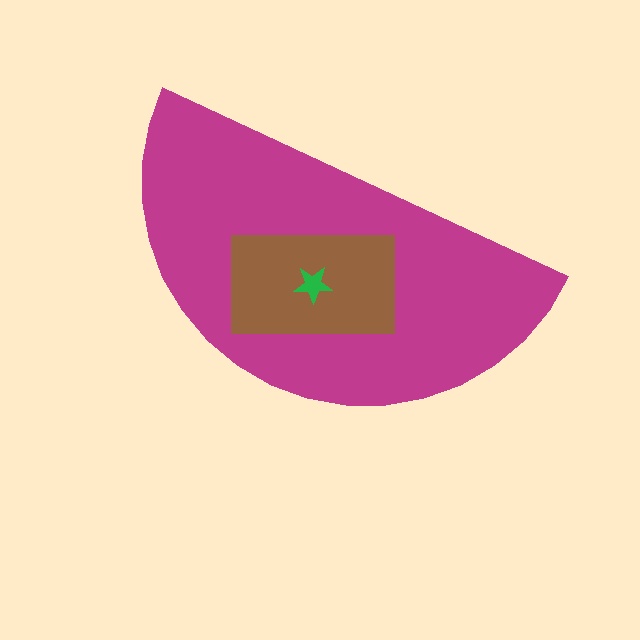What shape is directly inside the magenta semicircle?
The brown rectangle.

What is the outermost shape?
The magenta semicircle.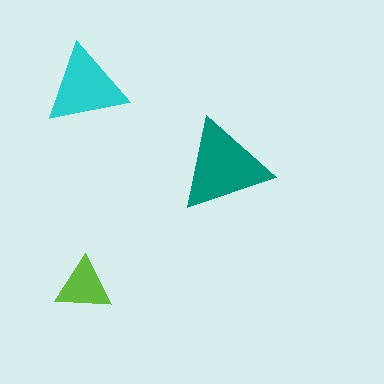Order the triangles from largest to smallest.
the teal one, the cyan one, the lime one.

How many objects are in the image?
There are 3 objects in the image.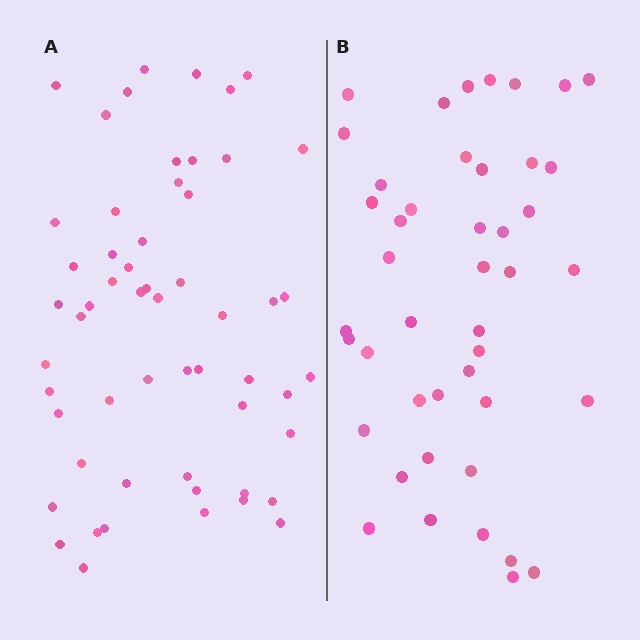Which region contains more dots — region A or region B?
Region A (the left region) has more dots.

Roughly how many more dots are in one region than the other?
Region A has roughly 12 or so more dots than region B.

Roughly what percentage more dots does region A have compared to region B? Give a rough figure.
About 25% more.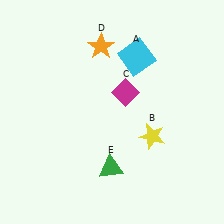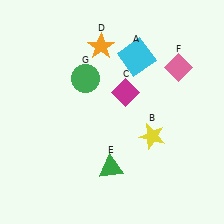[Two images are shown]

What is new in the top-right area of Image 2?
A pink diamond (F) was added in the top-right area of Image 2.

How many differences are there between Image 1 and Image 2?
There are 2 differences between the two images.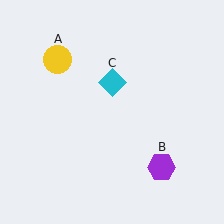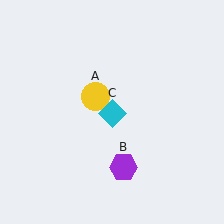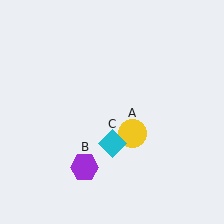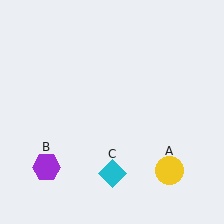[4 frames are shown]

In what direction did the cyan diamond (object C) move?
The cyan diamond (object C) moved down.